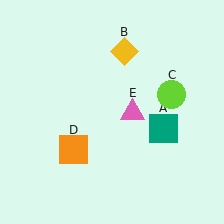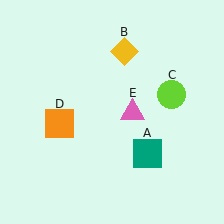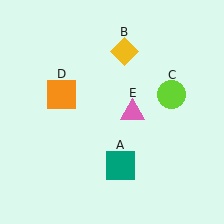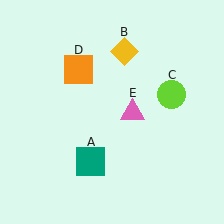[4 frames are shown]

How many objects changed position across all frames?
2 objects changed position: teal square (object A), orange square (object D).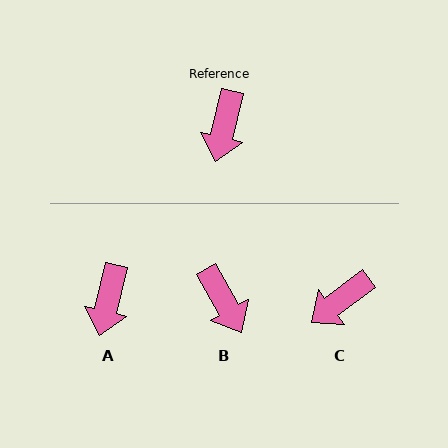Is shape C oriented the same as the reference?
No, it is off by about 39 degrees.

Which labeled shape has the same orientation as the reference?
A.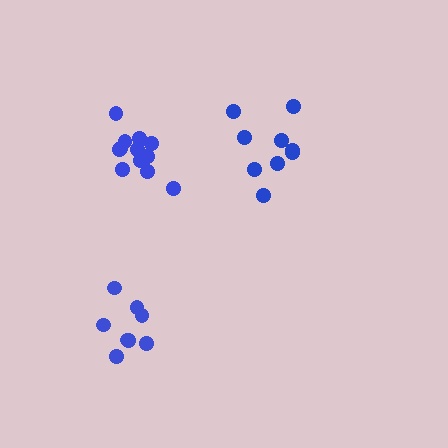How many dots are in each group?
Group 1: 12 dots, Group 2: 8 dots, Group 3: 9 dots (29 total).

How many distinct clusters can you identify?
There are 3 distinct clusters.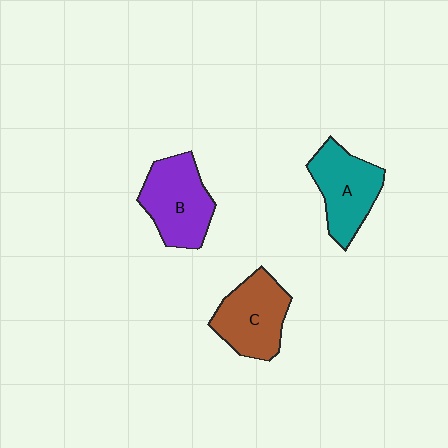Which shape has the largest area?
Shape B (purple).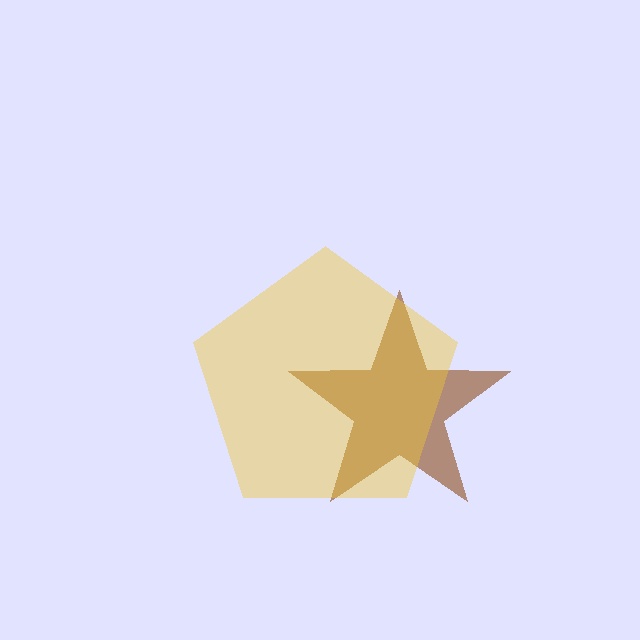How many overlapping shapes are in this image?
There are 2 overlapping shapes in the image.